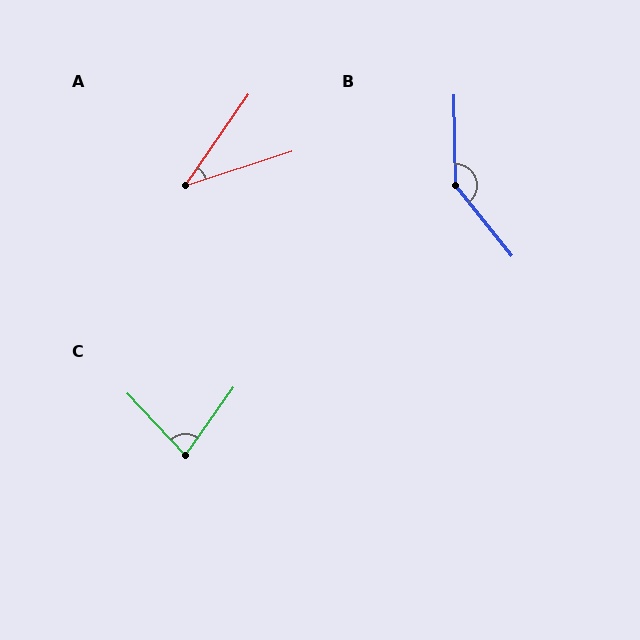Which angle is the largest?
B, at approximately 142 degrees.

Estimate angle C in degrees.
Approximately 78 degrees.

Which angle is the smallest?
A, at approximately 37 degrees.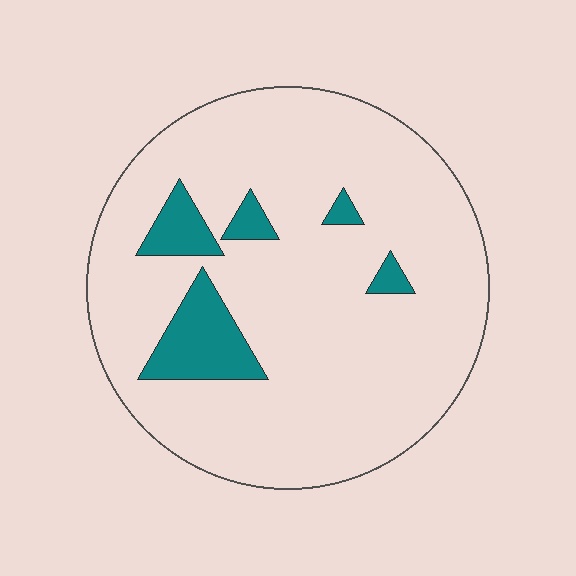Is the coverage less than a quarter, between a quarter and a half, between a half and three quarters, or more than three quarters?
Less than a quarter.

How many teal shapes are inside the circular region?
5.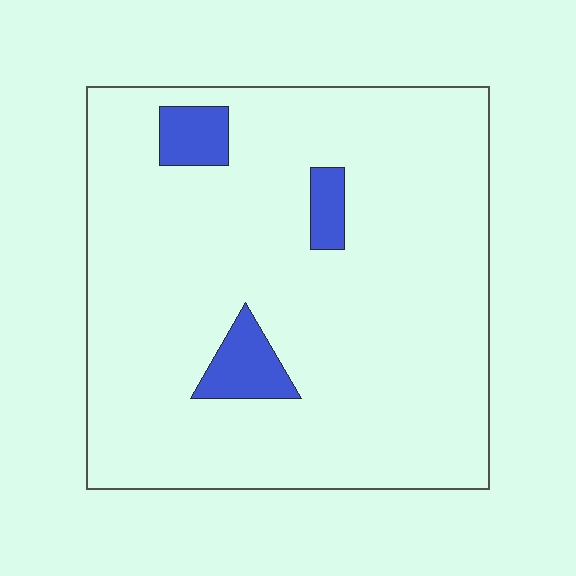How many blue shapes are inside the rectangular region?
3.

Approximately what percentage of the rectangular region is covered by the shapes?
Approximately 10%.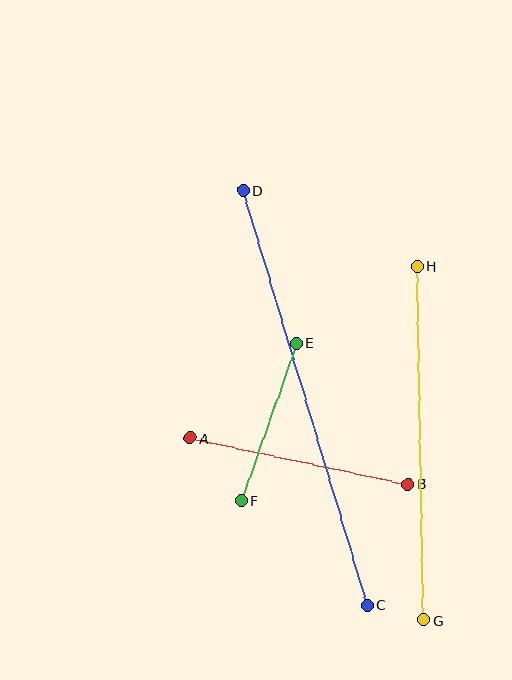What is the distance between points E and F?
The distance is approximately 166 pixels.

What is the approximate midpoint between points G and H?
The midpoint is at approximately (421, 443) pixels.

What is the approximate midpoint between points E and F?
The midpoint is at approximately (269, 422) pixels.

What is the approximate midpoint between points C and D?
The midpoint is at approximately (305, 398) pixels.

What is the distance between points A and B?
The distance is approximately 223 pixels.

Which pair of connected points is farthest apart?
Points C and D are farthest apart.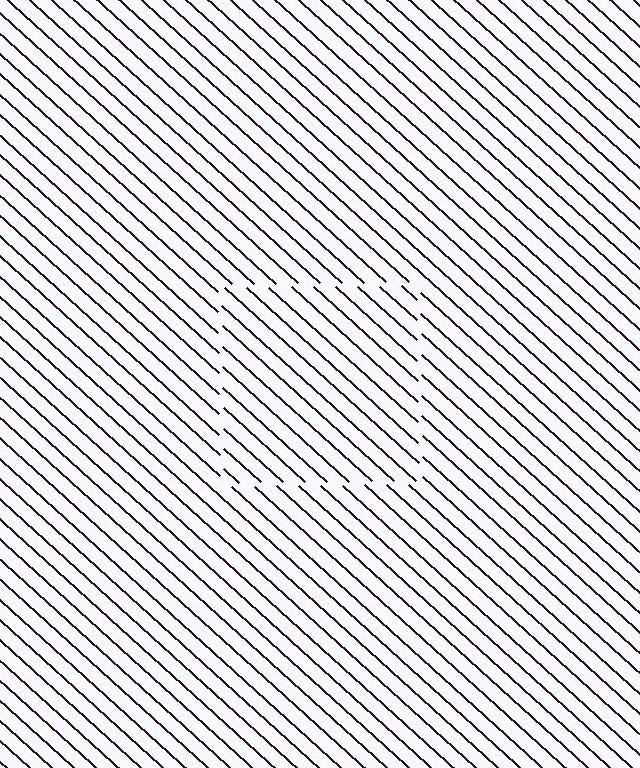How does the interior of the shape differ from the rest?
The interior of the shape contains the same grating, shifted by half a period — the contour is defined by the phase discontinuity where line-ends from the inner and outer gratings abut.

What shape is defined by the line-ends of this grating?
An illusory square. The interior of the shape contains the same grating, shifted by half a period — the contour is defined by the phase discontinuity where line-ends from the inner and outer gratings abut.